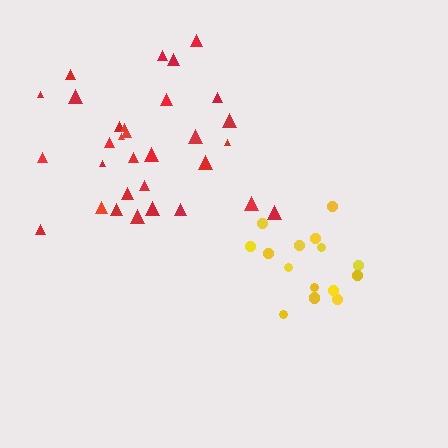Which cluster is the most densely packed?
Yellow.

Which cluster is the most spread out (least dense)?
Red.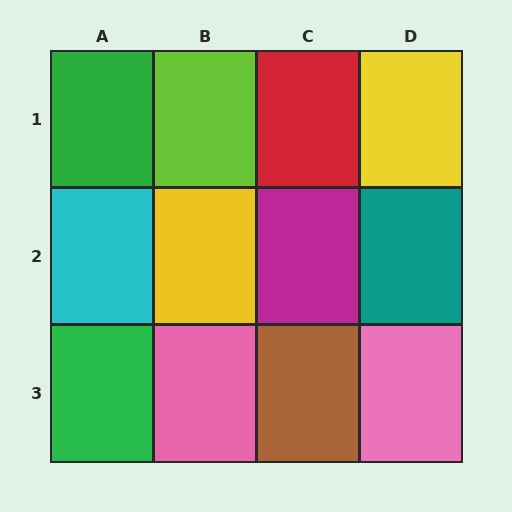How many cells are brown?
1 cell is brown.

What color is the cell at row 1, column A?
Green.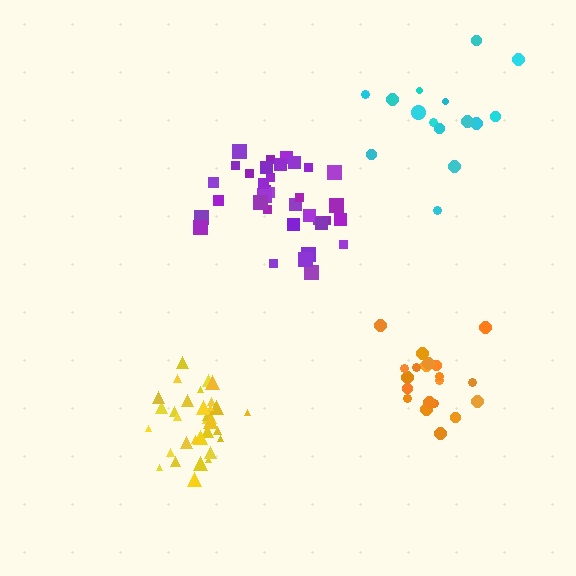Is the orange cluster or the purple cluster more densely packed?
Orange.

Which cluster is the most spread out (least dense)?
Cyan.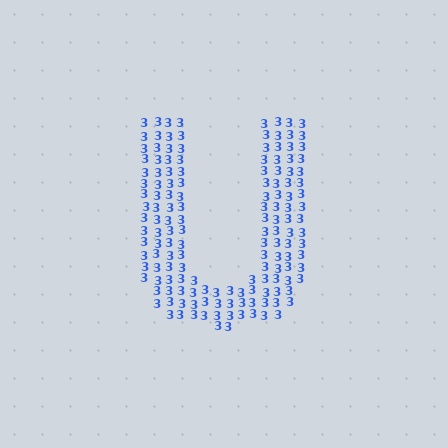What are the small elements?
The small elements are digit 3's.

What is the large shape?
The large shape is the letter U.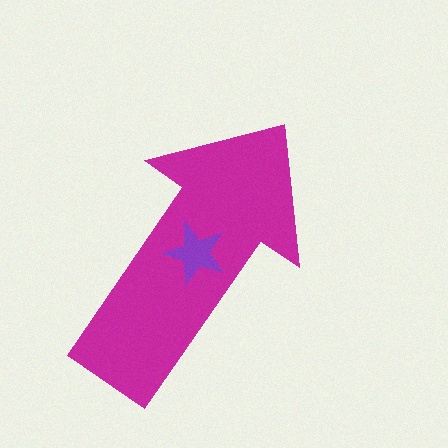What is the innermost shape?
The purple star.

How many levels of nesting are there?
2.